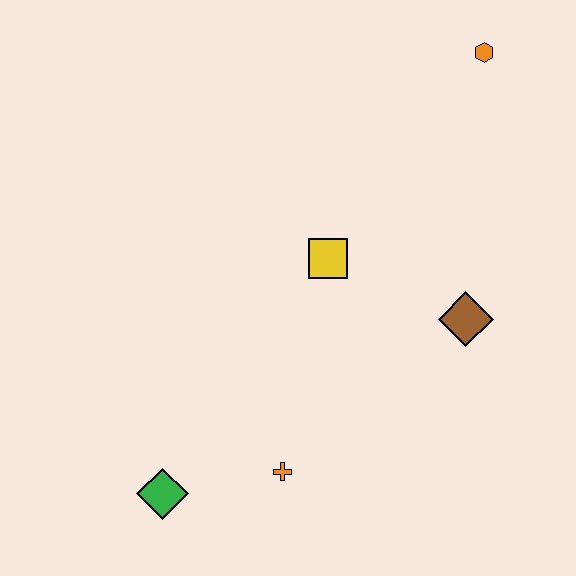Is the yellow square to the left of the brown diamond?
Yes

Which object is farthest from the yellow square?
The green diamond is farthest from the yellow square.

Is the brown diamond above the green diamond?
Yes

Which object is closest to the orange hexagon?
The yellow square is closest to the orange hexagon.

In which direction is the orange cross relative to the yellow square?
The orange cross is below the yellow square.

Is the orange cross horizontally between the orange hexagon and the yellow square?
No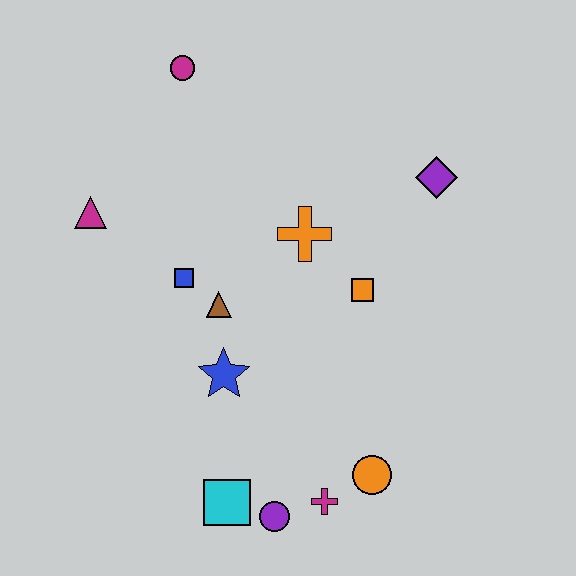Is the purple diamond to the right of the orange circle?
Yes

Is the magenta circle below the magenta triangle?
No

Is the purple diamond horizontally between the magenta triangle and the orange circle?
No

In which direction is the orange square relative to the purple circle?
The orange square is above the purple circle.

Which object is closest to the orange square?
The orange cross is closest to the orange square.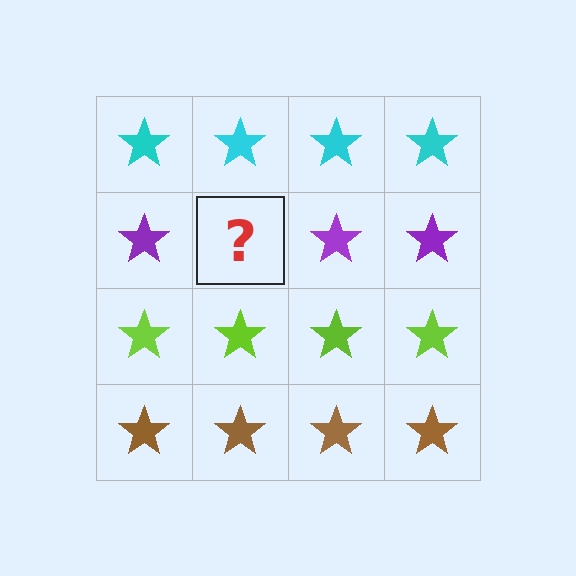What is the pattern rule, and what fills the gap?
The rule is that each row has a consistent color. The gap should be filled with a purple star.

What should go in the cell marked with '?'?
The missing cell should contain a purple star.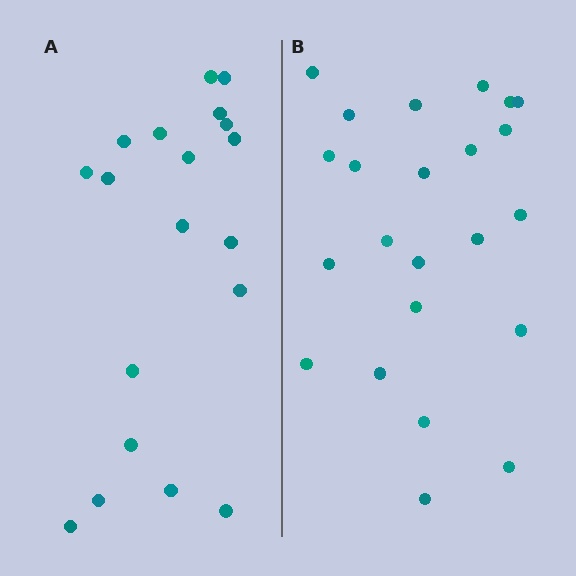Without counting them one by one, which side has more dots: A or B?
Region B (the right region) has more dots.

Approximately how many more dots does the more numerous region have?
Region B has about 4 more dots than region A.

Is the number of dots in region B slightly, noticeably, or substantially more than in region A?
Region B has only slightly more — the two regions are fairly close. The ratio is roughly 1.2 to 1.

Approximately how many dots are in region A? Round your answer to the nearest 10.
About 20 dots. (The exact count is 19, which rounds to 20.)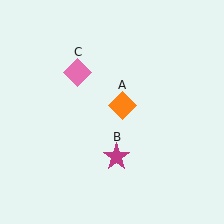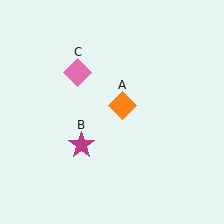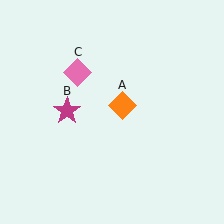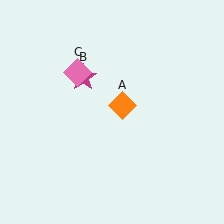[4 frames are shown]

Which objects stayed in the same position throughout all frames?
Orange diamond (object A) and pink diamond (object C) remained stationary.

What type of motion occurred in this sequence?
The magenta star (object B) rotated clockwise around the center of the scene.